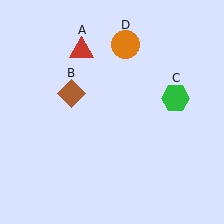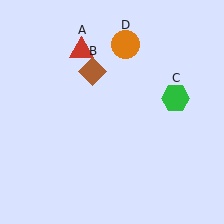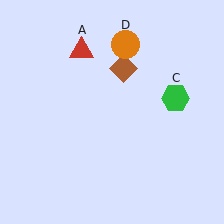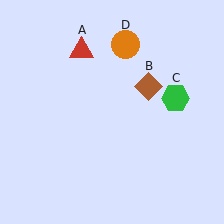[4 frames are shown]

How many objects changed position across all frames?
1 object changed position: brown diamond (object B).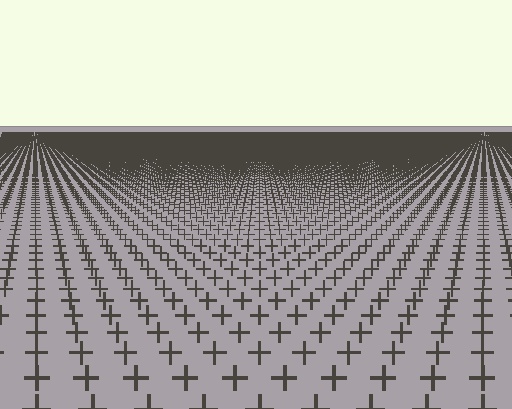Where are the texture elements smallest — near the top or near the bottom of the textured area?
Near the top.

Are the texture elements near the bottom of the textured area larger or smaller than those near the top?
Larger. Near the bottom, elements are closer to the viewer and appear at a bigger on-screen size.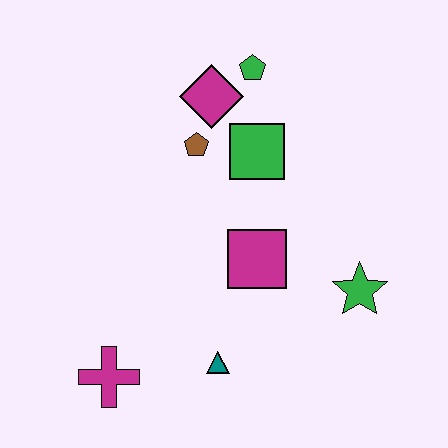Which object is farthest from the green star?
The magenta cross is farthest from the green star.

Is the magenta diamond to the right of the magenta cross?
Yes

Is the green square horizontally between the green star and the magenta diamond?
Yes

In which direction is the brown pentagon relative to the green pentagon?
The brown pentagon is below the green pentagon.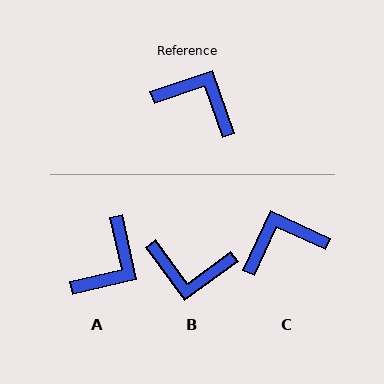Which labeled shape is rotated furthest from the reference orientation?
B, about 163 degrees away.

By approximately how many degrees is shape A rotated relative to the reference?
Approximately 96 degrees clockwise.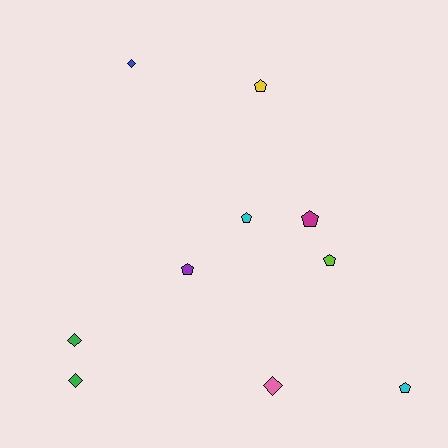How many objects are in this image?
There are 10 objects.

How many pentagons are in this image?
There are 6 pentagons.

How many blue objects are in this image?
There is 1 blue object.